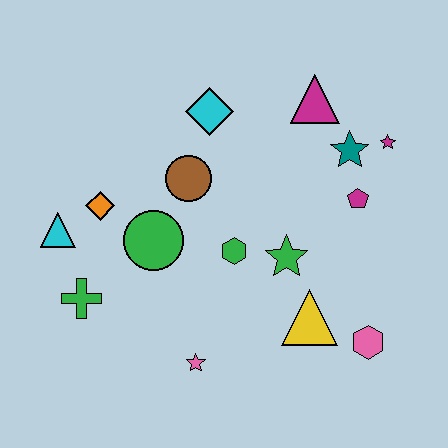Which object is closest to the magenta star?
The teal star is closest to the magenta star.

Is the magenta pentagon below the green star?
No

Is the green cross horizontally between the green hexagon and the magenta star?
No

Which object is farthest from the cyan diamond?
The pink hexagon is farthest from the cyan diamond.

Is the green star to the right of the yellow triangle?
No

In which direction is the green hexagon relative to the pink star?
The green hexagon is above the pink star.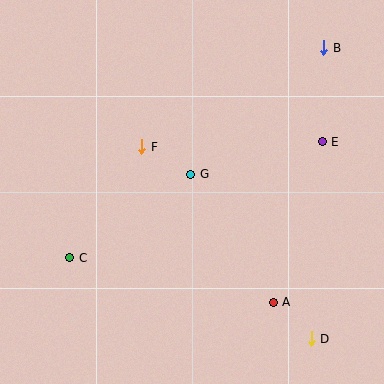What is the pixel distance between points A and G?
The distance between A and G is 152 pixels.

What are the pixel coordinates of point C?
Point C is at (70, 258).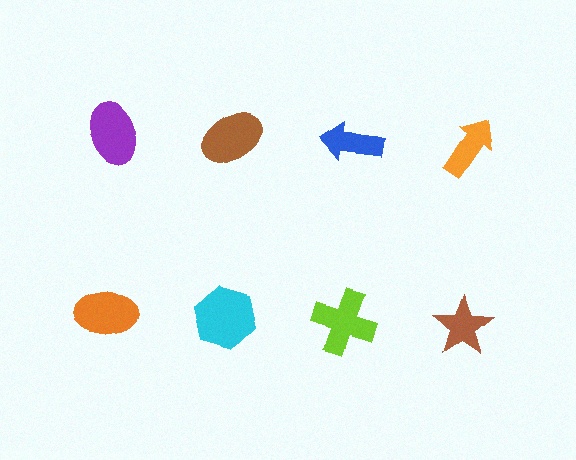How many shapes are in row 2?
4 shapes.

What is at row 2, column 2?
A cyan hexagon.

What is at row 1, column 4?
An orange arrow.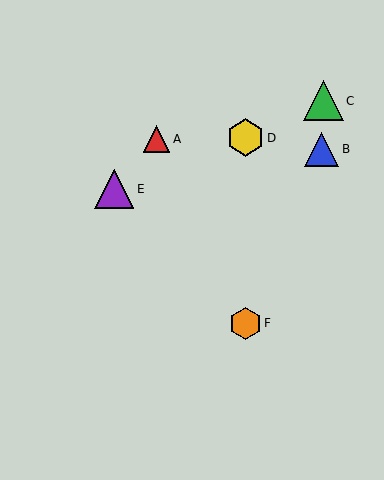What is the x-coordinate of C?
Object C is at x≈324.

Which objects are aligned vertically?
Objects D, F are aligned vertically.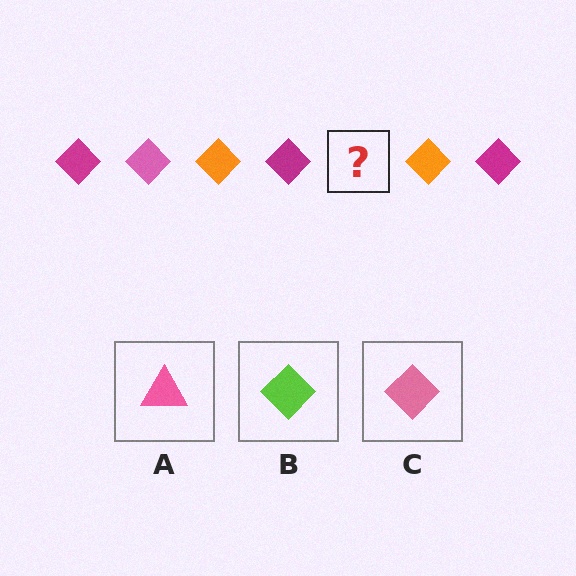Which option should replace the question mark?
Option C.